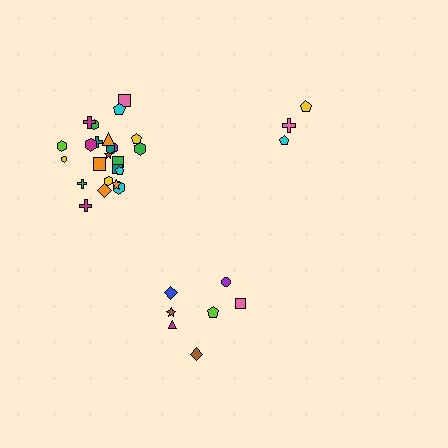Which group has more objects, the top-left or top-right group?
The top-left group.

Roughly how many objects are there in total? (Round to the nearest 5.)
Roughly 35 objects in total.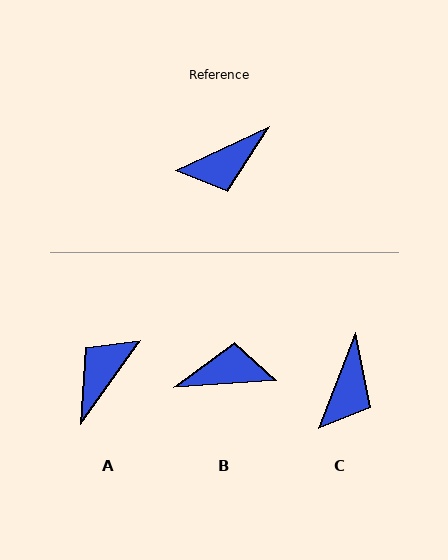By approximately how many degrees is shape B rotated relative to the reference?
Approximately 159 degrees counter-clockwise.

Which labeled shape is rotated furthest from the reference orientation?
B, about 159 degrees away.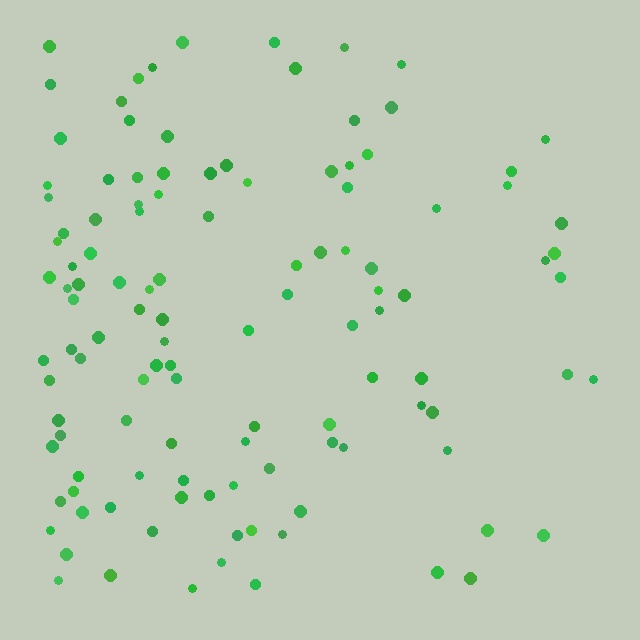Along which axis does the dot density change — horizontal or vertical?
Horizontal.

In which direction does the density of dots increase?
From right to left, with the left side densest.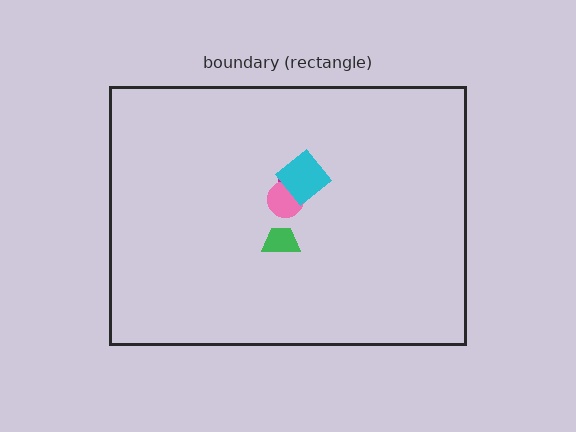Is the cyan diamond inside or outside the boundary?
Inside.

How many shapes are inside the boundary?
4 inside, 0 outside.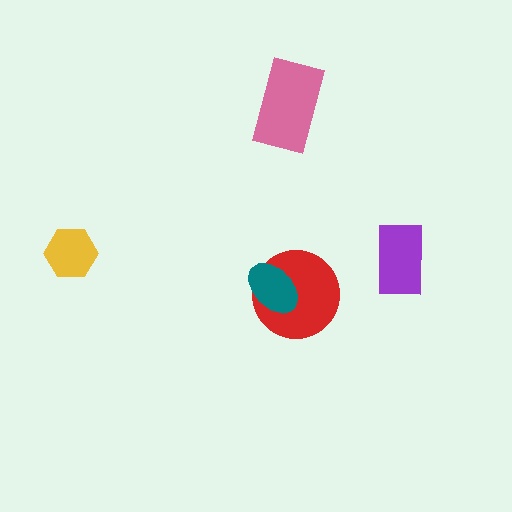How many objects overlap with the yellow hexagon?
0 objects overlap with the yellow hexagon.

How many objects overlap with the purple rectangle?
0 objects overlap with the purple rectangle.